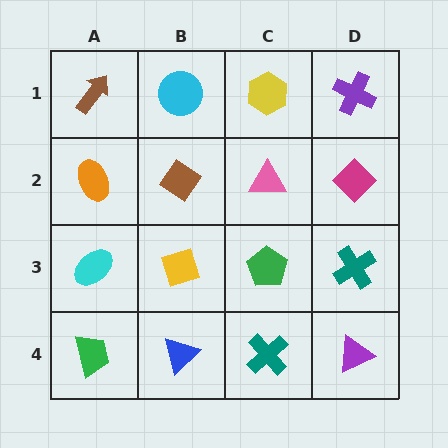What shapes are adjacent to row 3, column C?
A pink triangle (row 2, column C), a teal cross (row 4, column C), a yellow diamond (row 3, column B), a teal cross (row 3, column D).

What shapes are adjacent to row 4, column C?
A green pentagon (row 3, column C), a blue triangle (row 4, column B), a purple triangle (row 4, column D).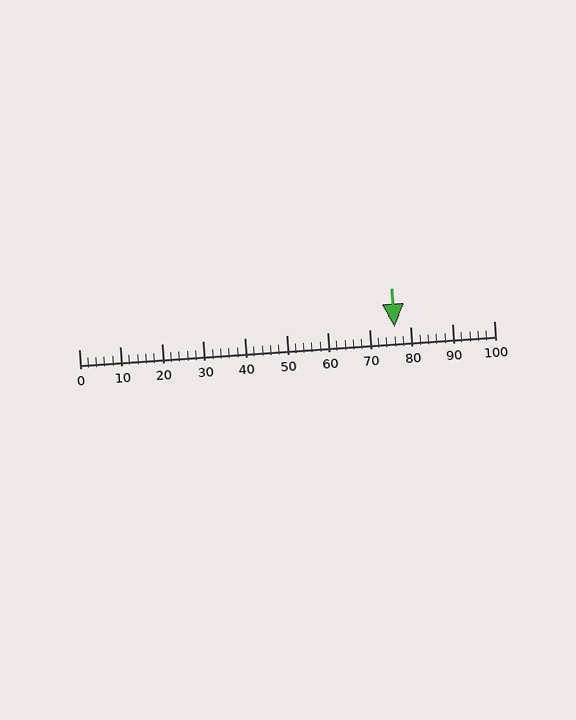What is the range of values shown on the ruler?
The ruler shows values from 0 to 100.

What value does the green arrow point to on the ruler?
The green arrow points to approximately 76.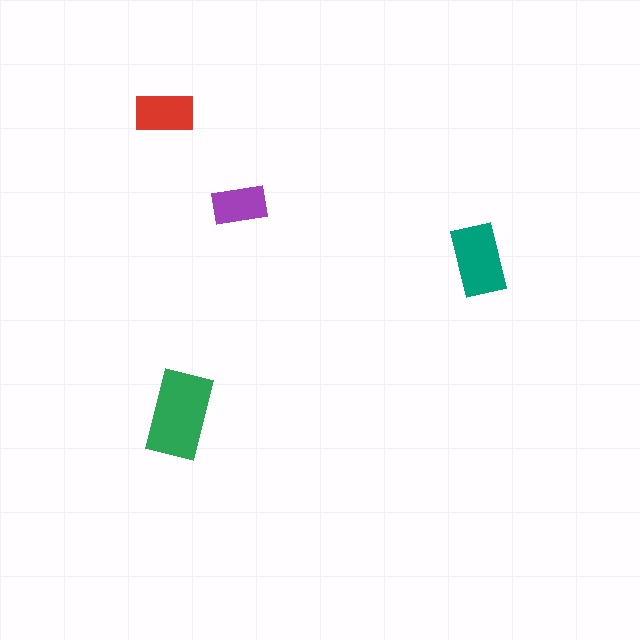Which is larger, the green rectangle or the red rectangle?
The green one.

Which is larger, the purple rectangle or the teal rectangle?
The teal one.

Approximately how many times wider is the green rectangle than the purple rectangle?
About 1.5 times wider.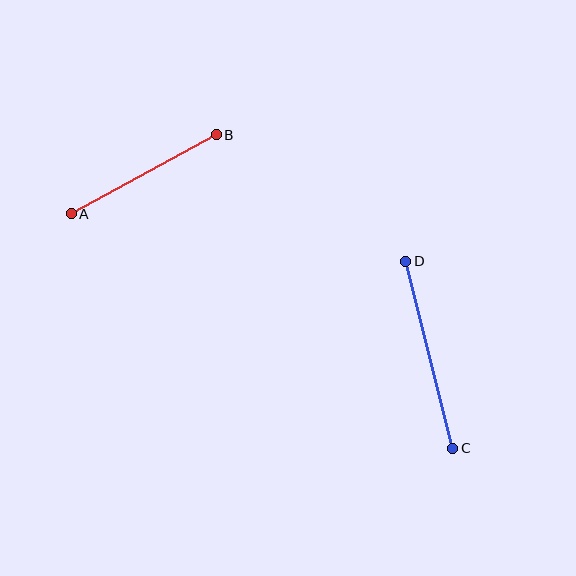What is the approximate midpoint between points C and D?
The midpoint is at approximately (429, 355) pixels.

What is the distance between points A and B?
The distance is approximately 166 pixels.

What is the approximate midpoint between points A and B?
The midpoint is at approximately (144, 174) pixels.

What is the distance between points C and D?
The distance is approximately 193 pixels.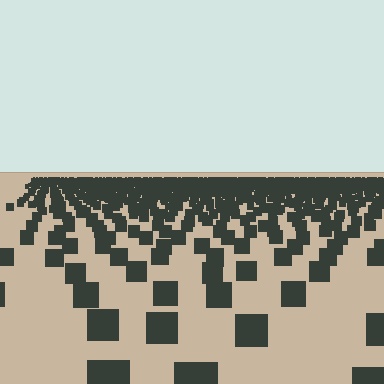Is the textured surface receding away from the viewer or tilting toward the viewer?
The surface is receding away from the viewer. Texture elements get smaller and denser toward the top.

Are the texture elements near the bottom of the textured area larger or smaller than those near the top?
Larger. Near the bottom, elements are closer to the viewer and appear at a bigger on-screen size.